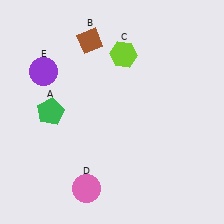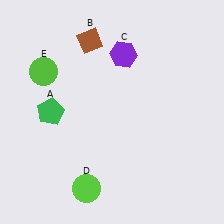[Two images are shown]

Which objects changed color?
C changed from lime to purple. D changed from pink to lime. E changed from purple to lime.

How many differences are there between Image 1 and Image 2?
There are 3 differences between the two images.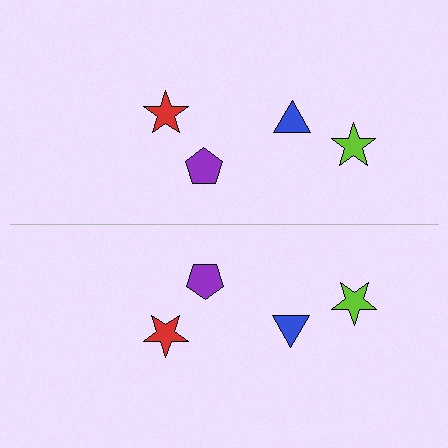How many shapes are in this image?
There are 8 shapes in this image.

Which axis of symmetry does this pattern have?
The pattern has a horizontal axis of symmetry running through the center of the image.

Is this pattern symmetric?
Yes, this pattern has bilateral (reflection) symmetry.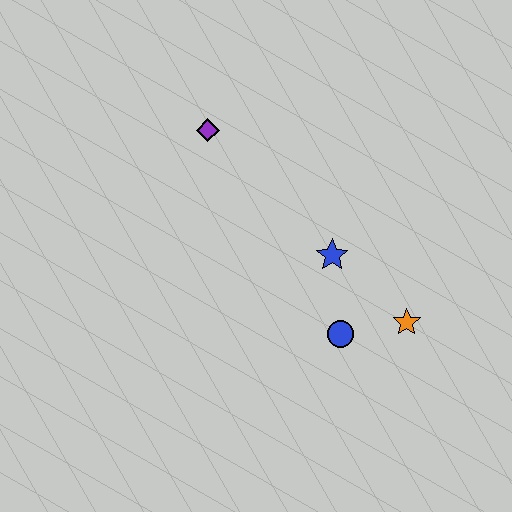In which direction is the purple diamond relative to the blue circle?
The purple diamond is above the blue circle.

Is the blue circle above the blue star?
No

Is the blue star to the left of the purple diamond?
No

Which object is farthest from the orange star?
The purple diamond is farthest from the orange star.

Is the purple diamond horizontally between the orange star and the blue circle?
No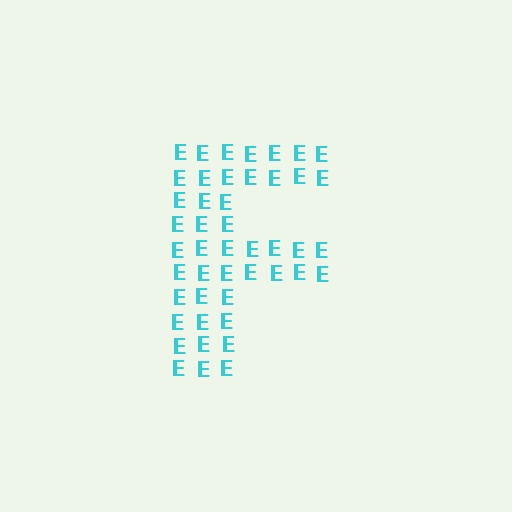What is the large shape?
The large shape is the letter F.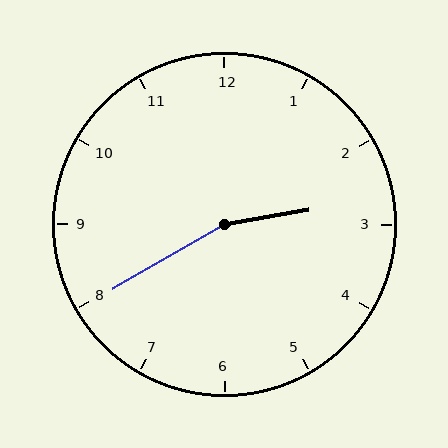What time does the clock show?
2:40.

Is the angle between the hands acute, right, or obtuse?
It is obtuse.